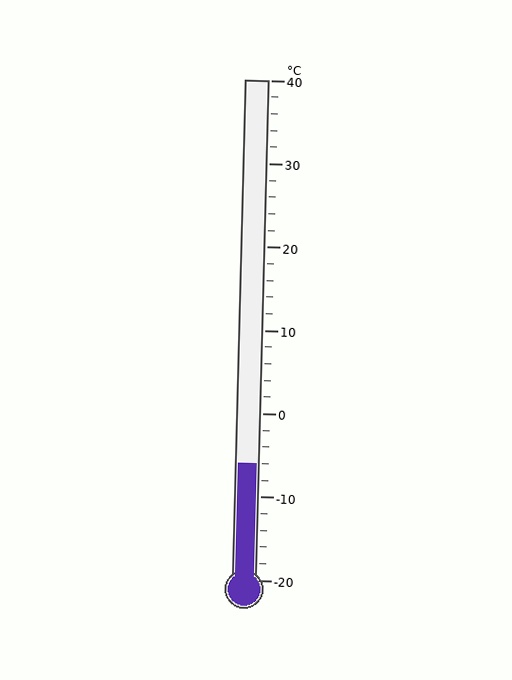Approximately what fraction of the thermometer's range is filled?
The thermometer is filled to approximately 25% of its range.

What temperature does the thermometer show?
The thermometer shows approximately -6°C.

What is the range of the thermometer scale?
The thermometer scale ranges from -20°C to 40°C.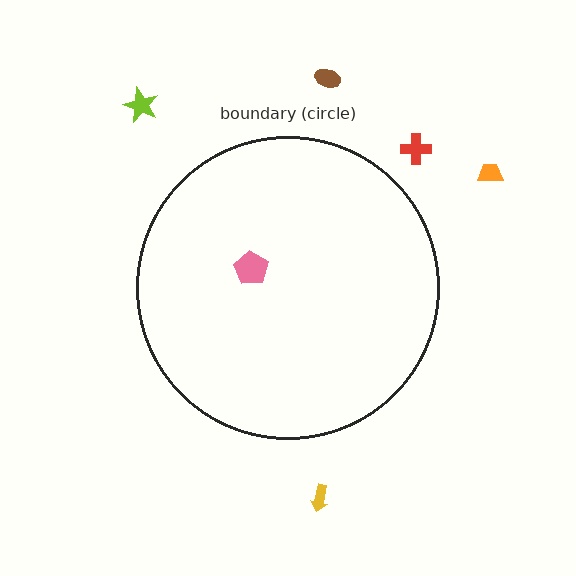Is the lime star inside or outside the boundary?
Outside.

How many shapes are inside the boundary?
1 inside, 5 outside.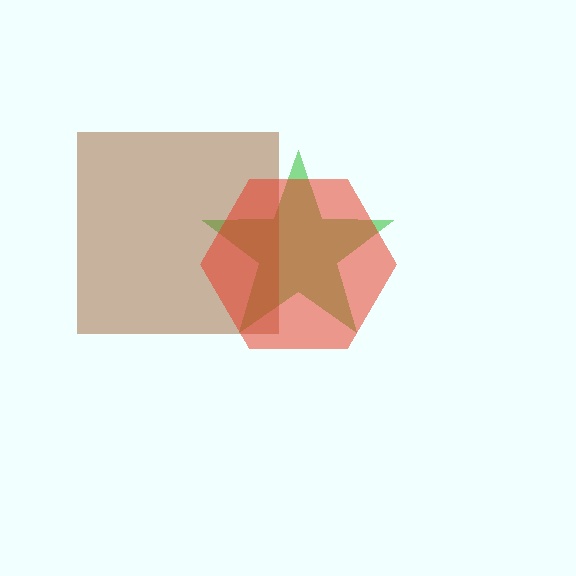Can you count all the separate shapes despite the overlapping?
Yes, there are 3 separate shapes.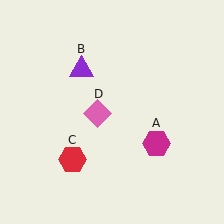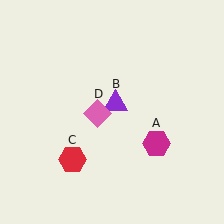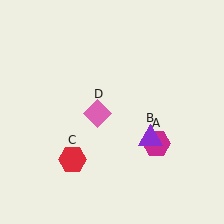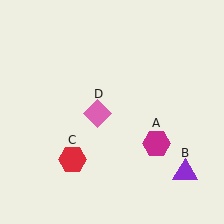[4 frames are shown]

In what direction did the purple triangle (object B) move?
The purple triangle (object B) moved down and to the right.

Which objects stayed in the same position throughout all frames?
Magenta hexagon (object A) and red hexagon (object C) and pink diamond (object D) remained stationary.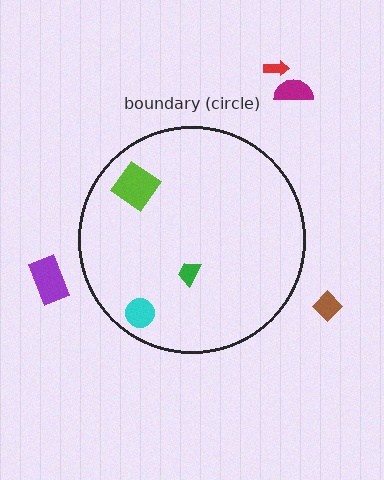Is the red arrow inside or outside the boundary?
Outside.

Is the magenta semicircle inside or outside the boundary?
Outside.